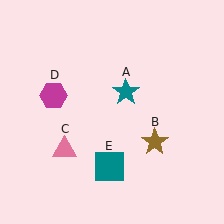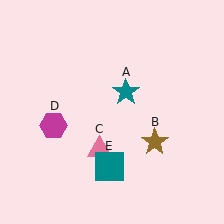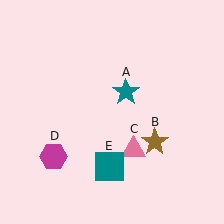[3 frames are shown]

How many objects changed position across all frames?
2 objects changed position: pink triangle (object C), magenta hexagon (object D).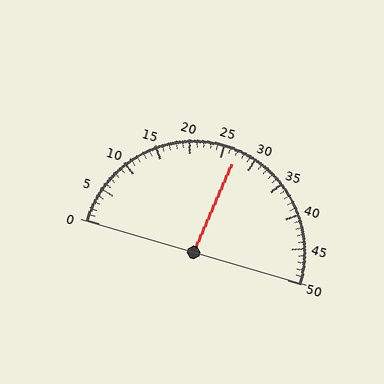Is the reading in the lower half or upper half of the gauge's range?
The reading is in the upper half of the range (0 to 50).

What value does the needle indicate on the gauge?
The needle indicates approximately 27.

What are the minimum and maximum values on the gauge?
The gauge ranges from 0 to 50.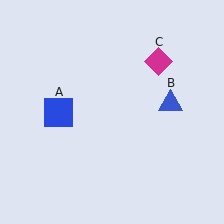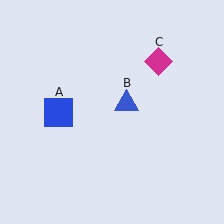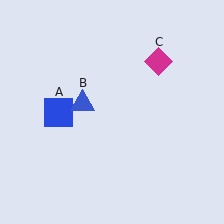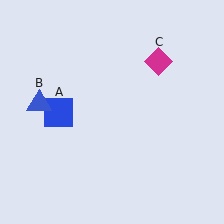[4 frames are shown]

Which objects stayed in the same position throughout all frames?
Blue square (object A) and magenta diamond (object C) remained stationary.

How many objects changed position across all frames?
1 object changed position: blue triangle (object B).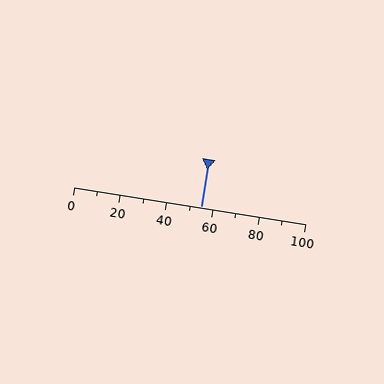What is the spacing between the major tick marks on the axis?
The major ticks are spaced 20 apart.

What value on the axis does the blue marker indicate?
The marker indicates approximately 55.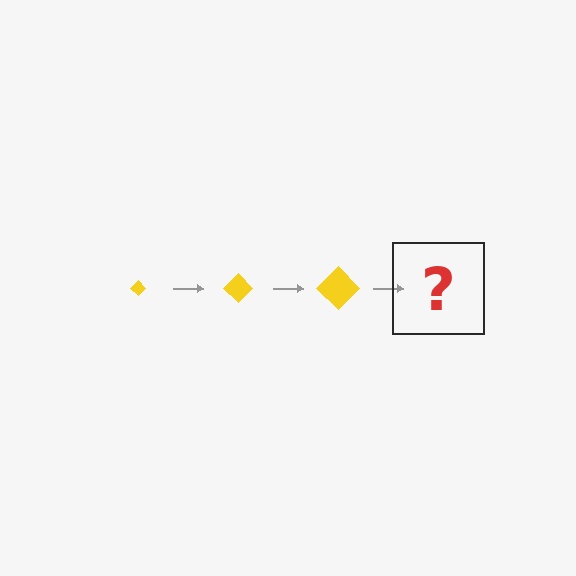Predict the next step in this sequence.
The next step is a yellow diamond, larger than the previous one.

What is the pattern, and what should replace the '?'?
The pattern is that the diamond gets progressively larger each step. The '?' should be a yellow diamond, larger than the previous one.